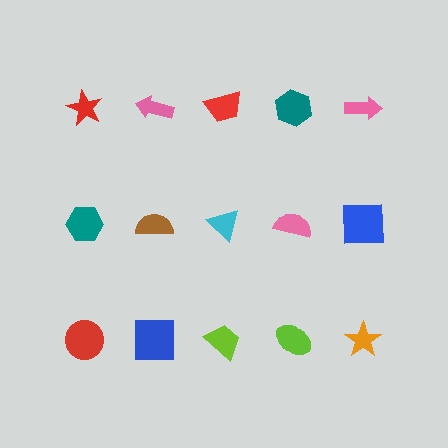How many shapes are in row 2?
5 shapes.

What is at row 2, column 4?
A pink semicircle.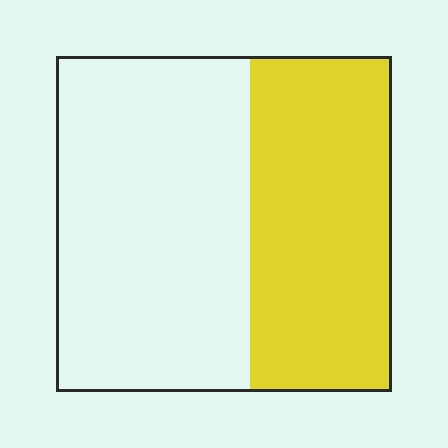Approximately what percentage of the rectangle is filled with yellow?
Approximately 40%.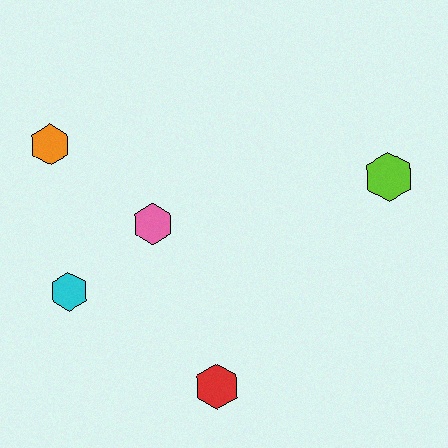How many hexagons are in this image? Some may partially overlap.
There are 5 hexagons.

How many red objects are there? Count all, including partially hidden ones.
There is 1 red object.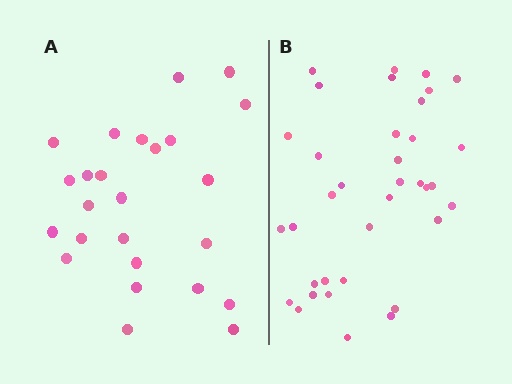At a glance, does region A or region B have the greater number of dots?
Region B (the right region) has more dots.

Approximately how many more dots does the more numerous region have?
Region B has roughly 12 or so more dots than region A.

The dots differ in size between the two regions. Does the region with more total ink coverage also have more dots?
No. Region A has more total ink coverage because its dots are larger, but region B actually contains more individual dots. Total area can be misleading — the number of items is what matters here.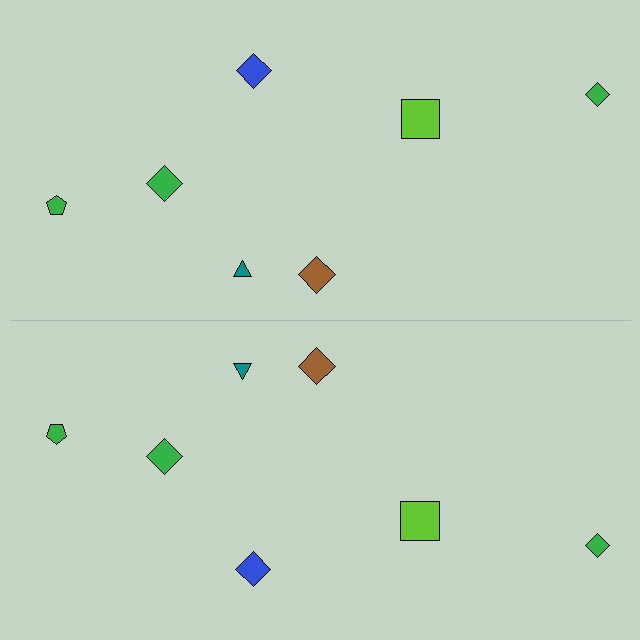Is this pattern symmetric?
Yes, this pattern has bilateral (reflection) symmetry.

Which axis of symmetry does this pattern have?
The pattern has a horizontal axis of symmetry running through the center of the image.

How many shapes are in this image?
There are 14 shapes in this image.